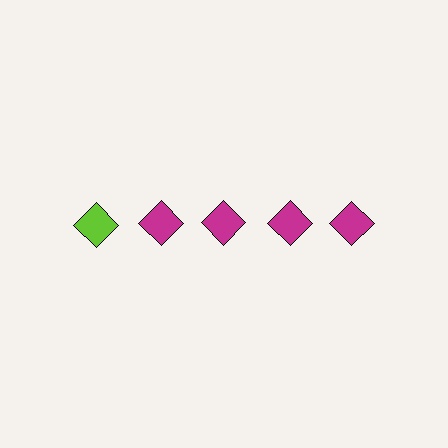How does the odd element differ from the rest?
It has a different color: lime instead of magenta.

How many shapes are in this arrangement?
There are 5 shapes arranged in a grid pattern.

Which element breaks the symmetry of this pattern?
The lime diamond in the top row, leftmost column breaks the symmetry. All other shapes are magenta diamonds.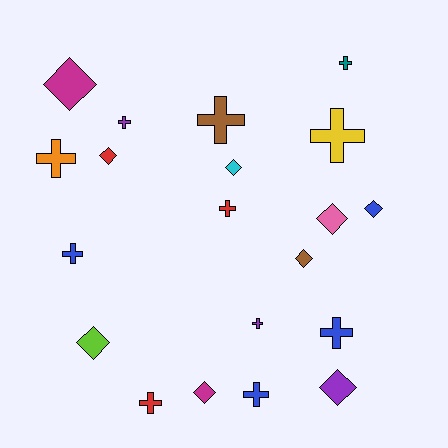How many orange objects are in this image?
There is 1 orange object.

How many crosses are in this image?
There are 11 crosses.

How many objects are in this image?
There are 20 objects.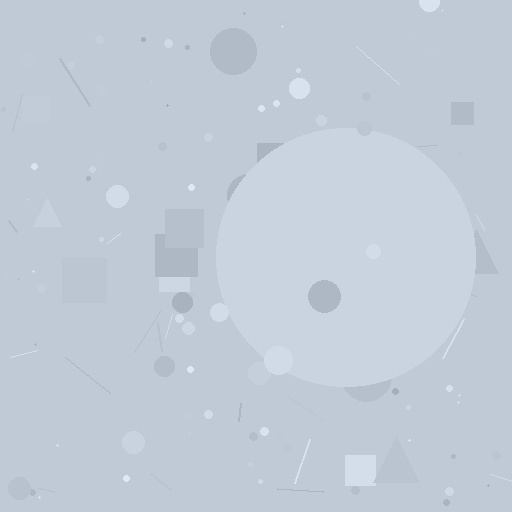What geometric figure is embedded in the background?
A circle is embedded in the background.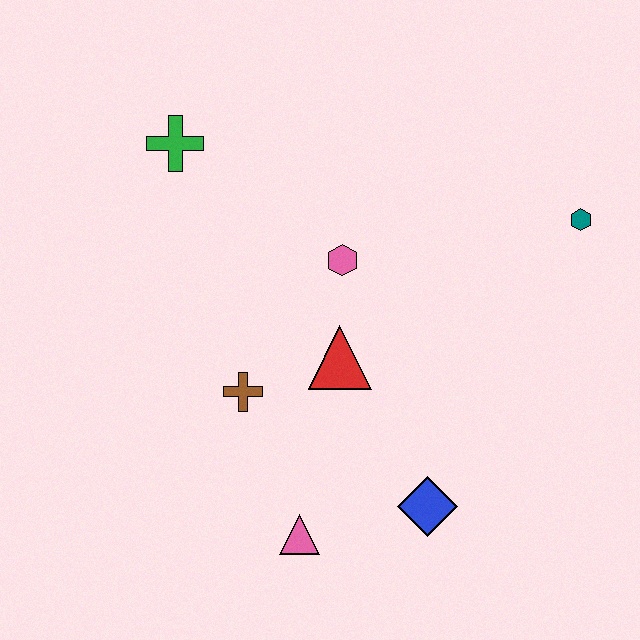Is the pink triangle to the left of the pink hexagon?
Yes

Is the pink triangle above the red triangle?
No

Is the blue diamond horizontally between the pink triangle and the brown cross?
No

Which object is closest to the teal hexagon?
The pink hexagon is closest to the teal hexagon.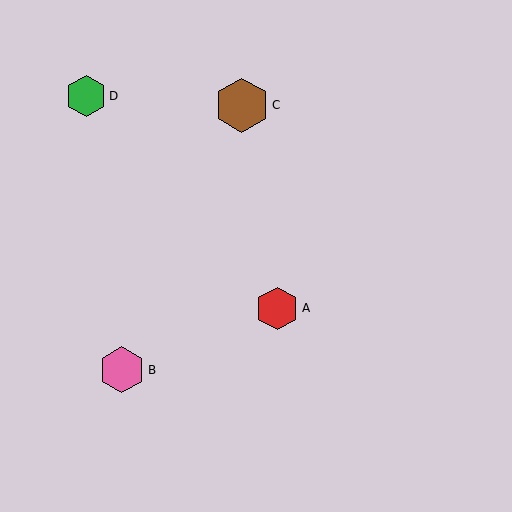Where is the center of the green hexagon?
The center of the green hexagon is at (86, 96).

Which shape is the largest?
The brown hexagon (labeled C) is the largest.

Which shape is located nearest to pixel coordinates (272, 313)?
The red hexagon (labeled A) at (277, 308) is nearest to that location.